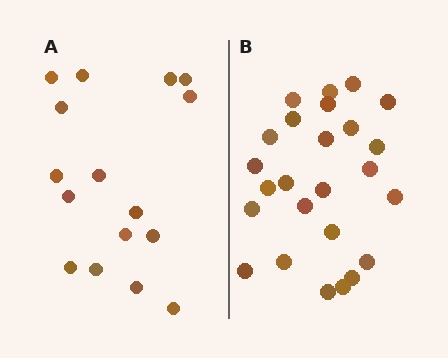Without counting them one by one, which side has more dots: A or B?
Region B (the right region) has more dots.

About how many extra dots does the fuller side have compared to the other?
Region B has roughly 8 or so more dots than region A.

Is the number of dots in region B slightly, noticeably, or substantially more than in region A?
Region B has substantially more. The ratio is roughly 1.6 to 1.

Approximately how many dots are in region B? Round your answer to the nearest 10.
About 20 dots. (The exact count is 25, which rounds to 20.)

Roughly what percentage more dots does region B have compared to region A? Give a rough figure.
About 55% more.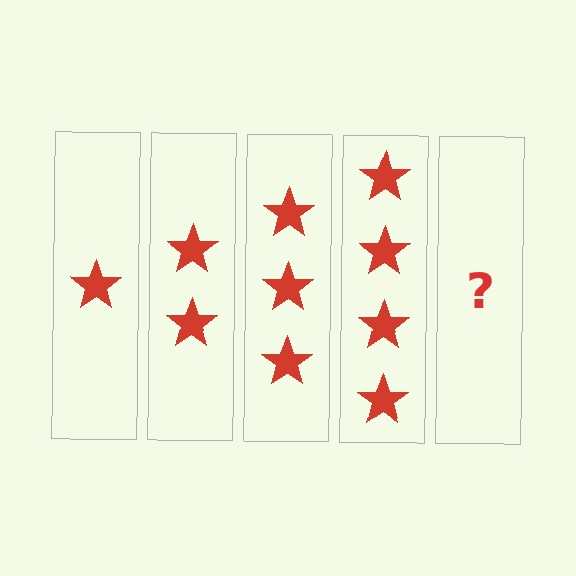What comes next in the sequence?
The next element should be 5 stars.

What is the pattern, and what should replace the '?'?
The pattern is that each step adds one more star. The '?' should be 5 stars.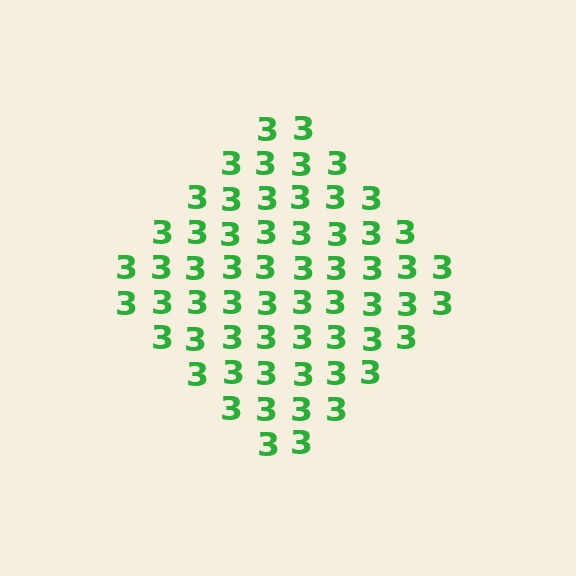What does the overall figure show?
The overall figure shows a diamond.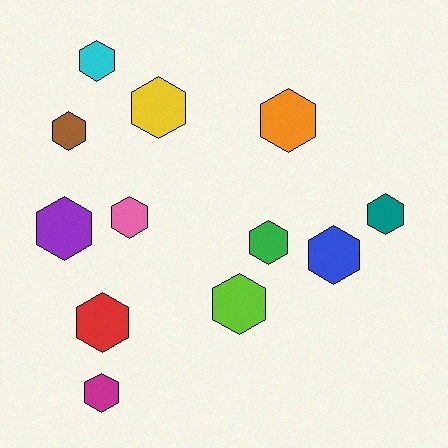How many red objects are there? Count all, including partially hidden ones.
There is 1 red object.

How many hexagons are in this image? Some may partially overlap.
There are 12 hexagons.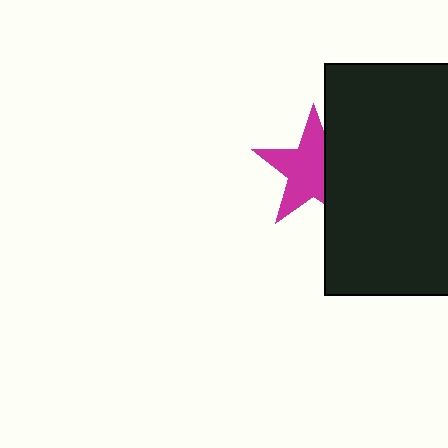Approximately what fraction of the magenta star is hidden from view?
Roughly 35% of the magenta star is hidden behind the black rectangle.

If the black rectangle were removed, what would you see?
You would see the complete magenta star.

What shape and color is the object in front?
The object in front is a black rectangle.